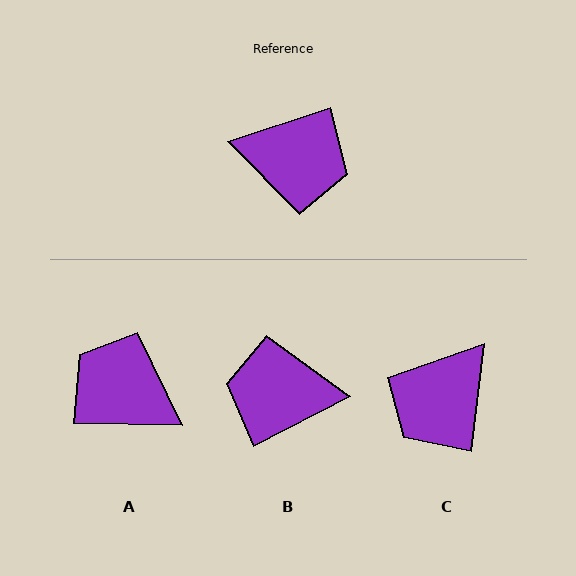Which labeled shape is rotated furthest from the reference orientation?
B, about 170 degrees away.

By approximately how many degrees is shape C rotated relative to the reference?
Approximately 115 degrees clockwise.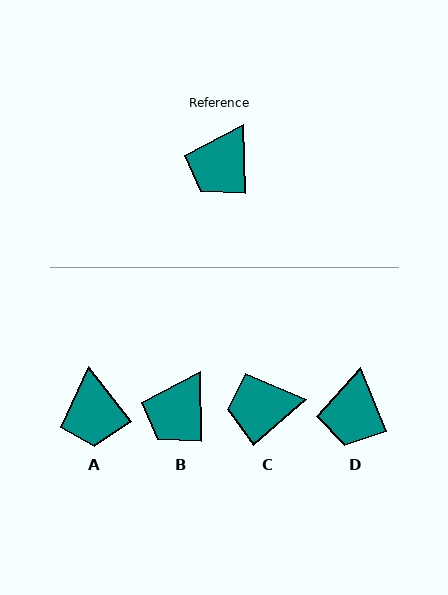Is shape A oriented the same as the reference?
No, it is off by about 37 degrees.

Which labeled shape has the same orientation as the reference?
B.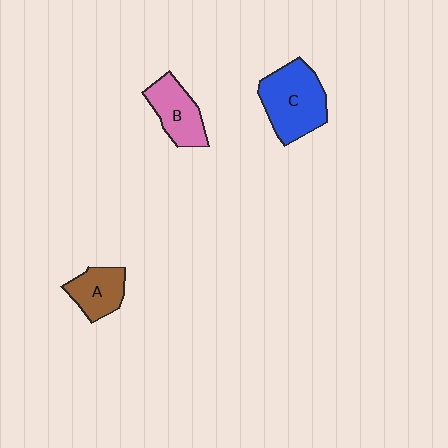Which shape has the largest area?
Shape C (blue).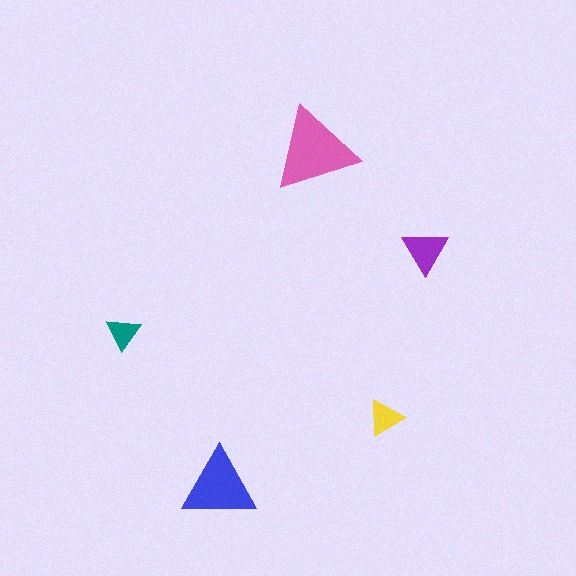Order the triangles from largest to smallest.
the pink one, the blue one, the purple one, the yellow one, the teal one.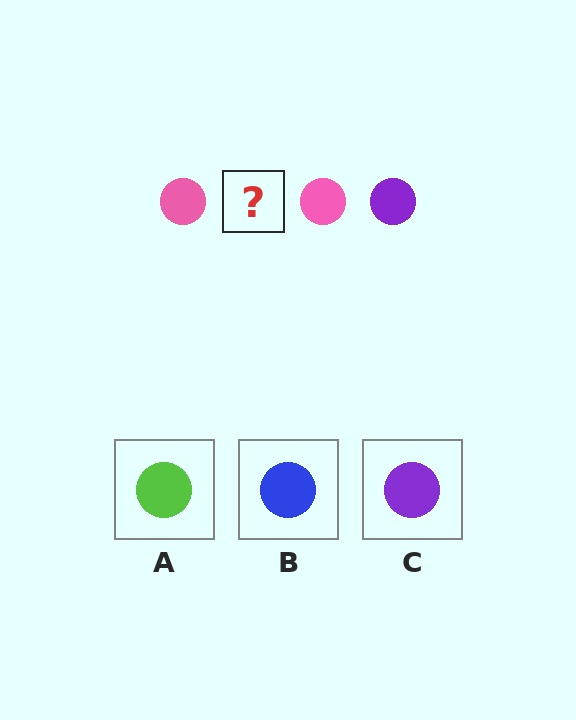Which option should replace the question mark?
Option C.